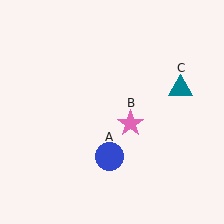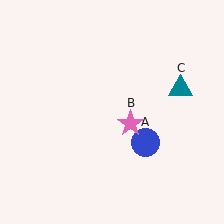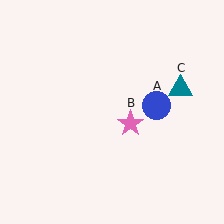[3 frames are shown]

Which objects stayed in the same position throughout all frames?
Pink star (object B) and teal triangle (object C) remained stationary.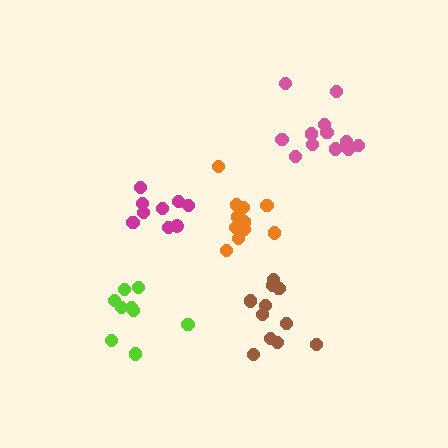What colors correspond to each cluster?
The clusters are colored: pink, lime, brown, magenta, orange.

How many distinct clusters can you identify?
There are 5 distinct clusters.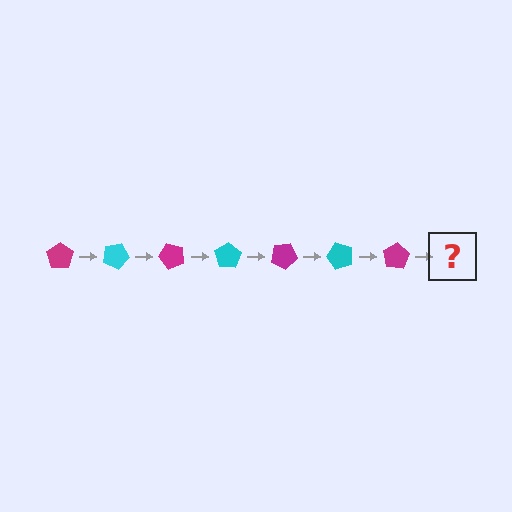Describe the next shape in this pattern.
It should be a cyan pentagon, rotated 175 degrees from the start.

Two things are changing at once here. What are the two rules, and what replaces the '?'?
The two rules are that it rotates 25 degrees each step and the color cycles through magenta and cyan. The '?' should be a cyan pentagon, rotated 175 degrees from the start.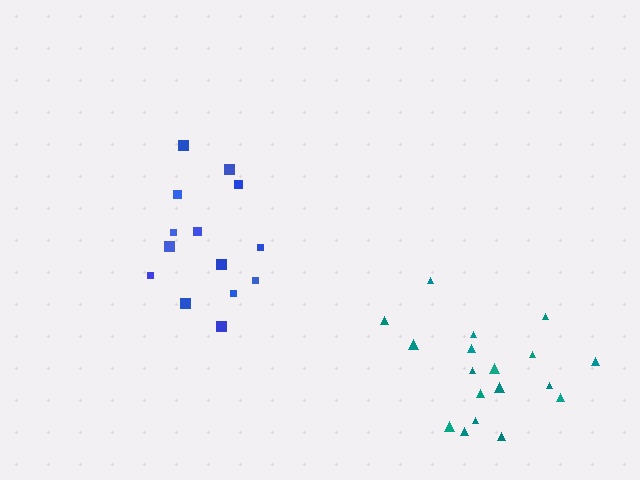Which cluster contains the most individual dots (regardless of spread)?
Teal (18).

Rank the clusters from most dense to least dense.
blue, teal.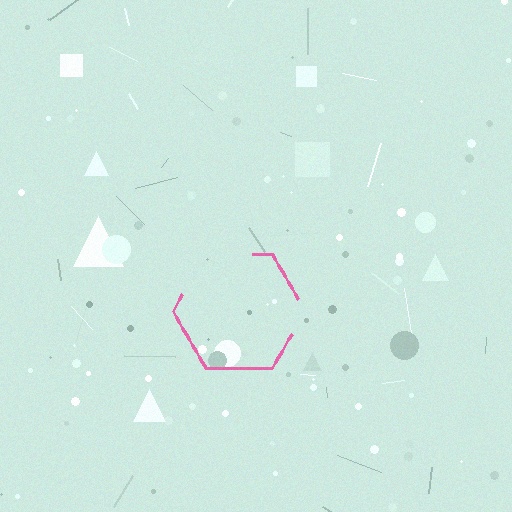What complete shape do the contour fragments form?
The contour fragments form a hexagon.